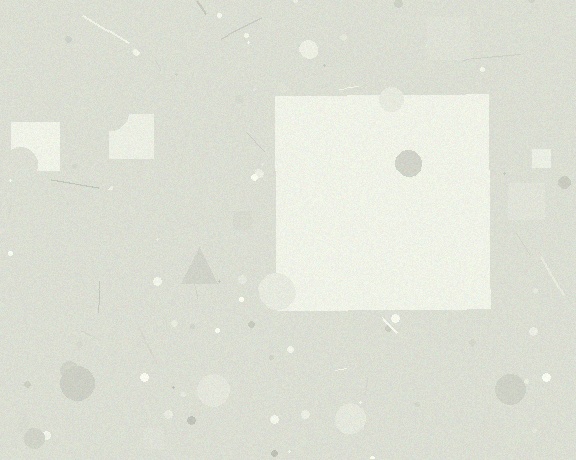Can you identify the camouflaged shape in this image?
The camouflaged shape is a square.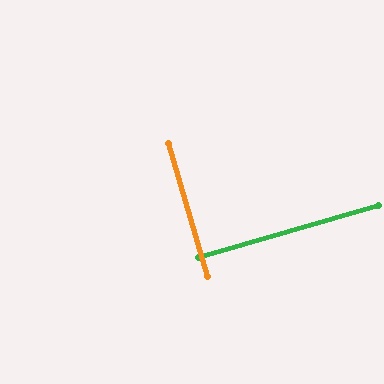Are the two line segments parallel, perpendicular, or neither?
Perpendicular — they meet at approximately 90°.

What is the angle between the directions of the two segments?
Approximately 90 degrees.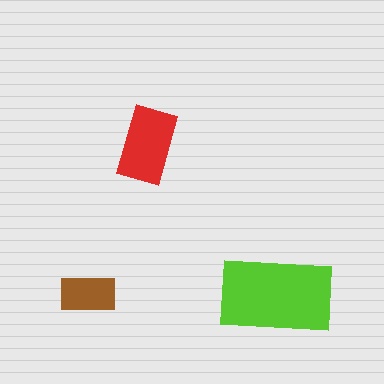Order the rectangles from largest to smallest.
the lime one, the red one, the brown one.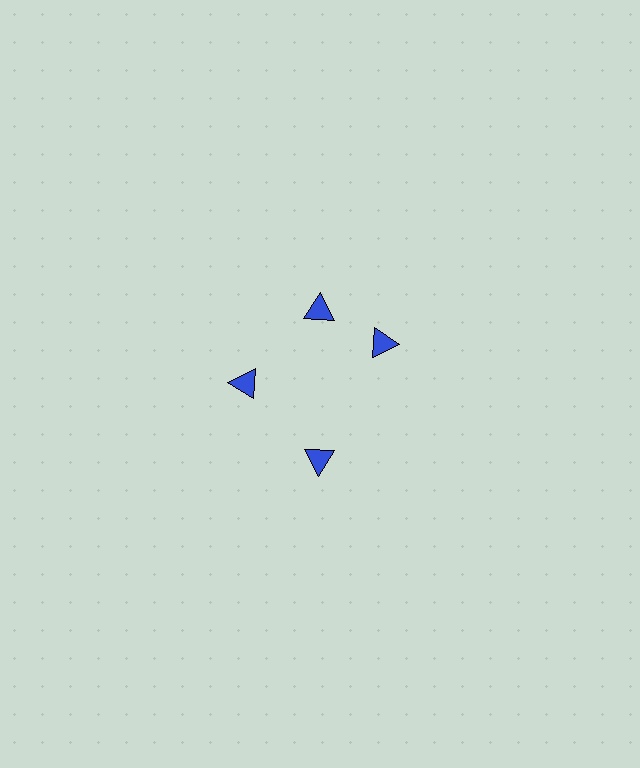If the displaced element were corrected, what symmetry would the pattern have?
It would have 4-fold rotational symmetry — the pattern would map onto itself every 90 degrees.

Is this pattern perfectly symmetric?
No. The 4 blue triangles are arranged in a ring, but one element near the 3 o'clock position is rotated out of alignment along the ring, breaking the 4-fold rotational symmetry.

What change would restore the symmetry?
The symmetry would be restored by rotating it back into even spacing with its neighbors so that all 4 triangles sit at equal angles and equal distance from the center.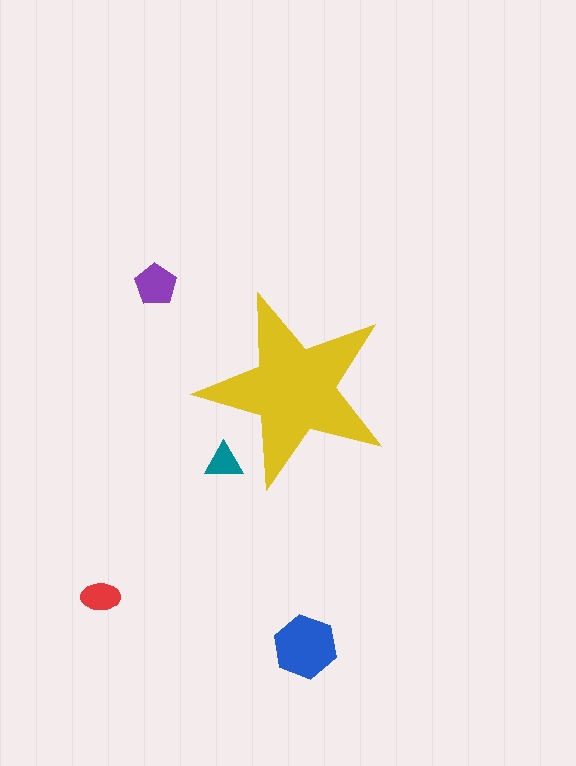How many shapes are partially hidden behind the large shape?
1 shape is partially hidden.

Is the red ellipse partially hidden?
No, the red ellipse is fully visible.